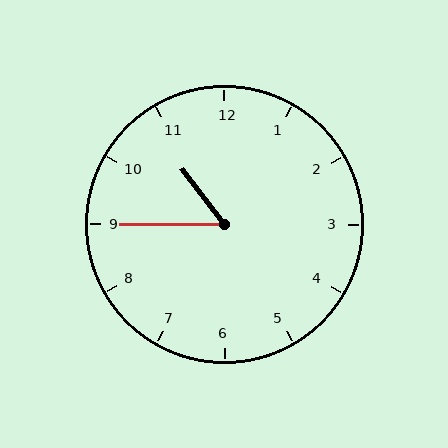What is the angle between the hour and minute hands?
Approximately 52 degrees.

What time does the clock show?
10:45.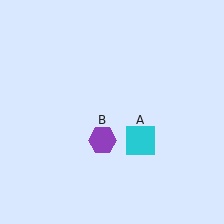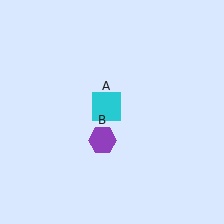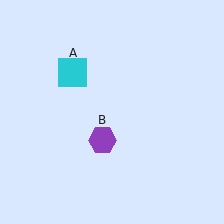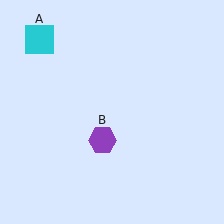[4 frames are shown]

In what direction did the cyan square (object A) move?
The cyan square (object A) moved up and to the left.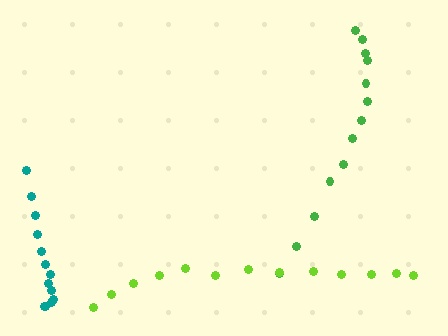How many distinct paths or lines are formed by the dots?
There are 3 distinct paths.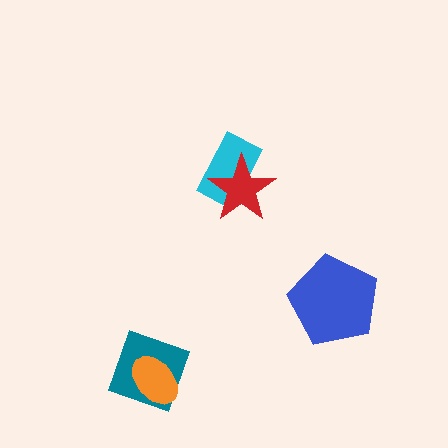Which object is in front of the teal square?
The orange ellipse is in front of the teal square.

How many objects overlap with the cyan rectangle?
1 object overlaps with the cyan rectangle.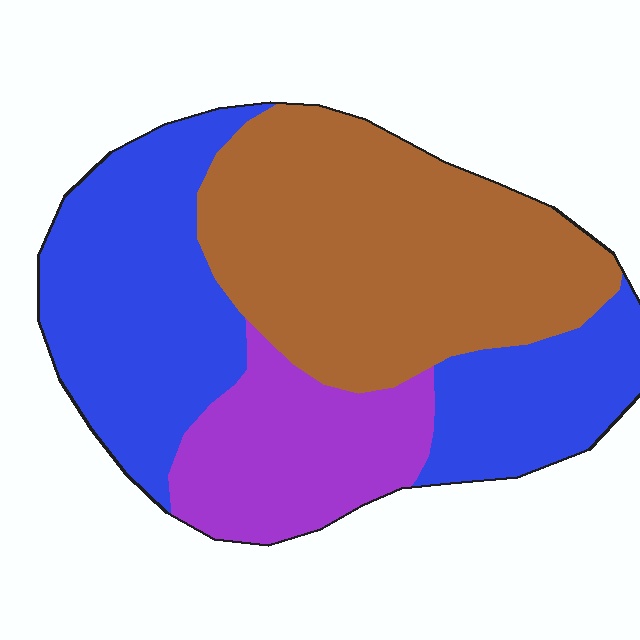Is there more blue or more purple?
Blue.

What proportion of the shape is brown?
Brown takes up between a quarter and a half of the shape.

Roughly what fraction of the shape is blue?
Blue takes up about two fifths (2/5) of the shape.